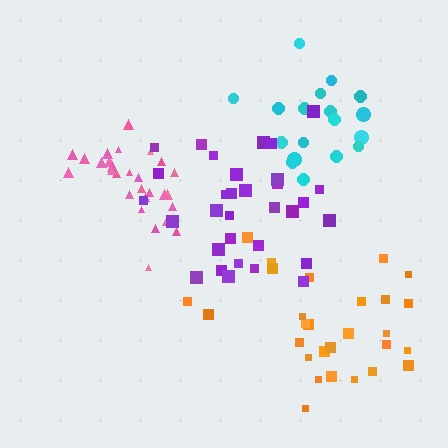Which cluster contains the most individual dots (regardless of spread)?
Purple (33).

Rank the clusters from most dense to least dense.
pink, cyan, purple, orange.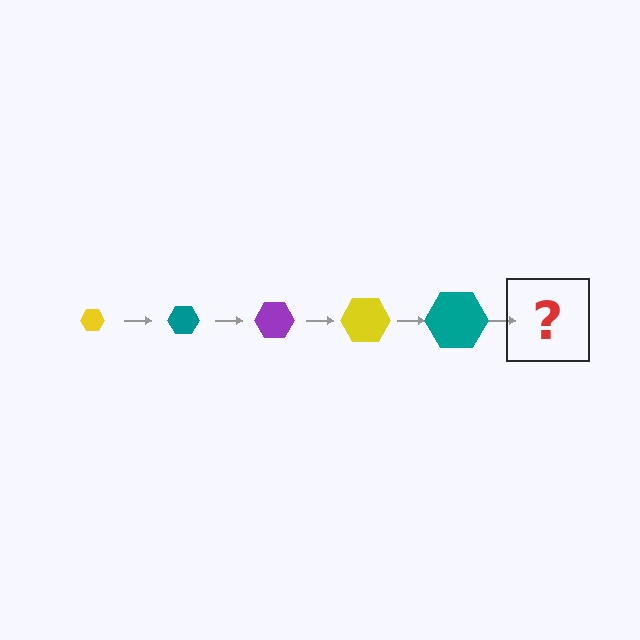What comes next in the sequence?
The next element should be a purple hexagon, larger than the previous one.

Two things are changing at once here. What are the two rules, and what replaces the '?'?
The two rules are that the hexagon grows larger each step and the color cycles through yellow, teal, and purple. The '?' should be a purple hexagon, larger than the previous one.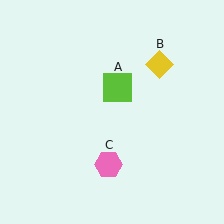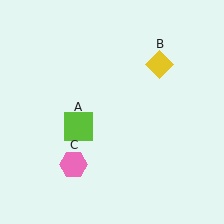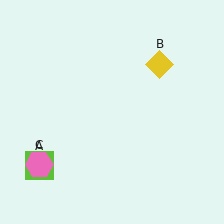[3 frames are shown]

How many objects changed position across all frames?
2 objects changed position: lime square (object A), pink hexagon (object C).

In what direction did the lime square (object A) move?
The lime square (object A) moved down and to the left.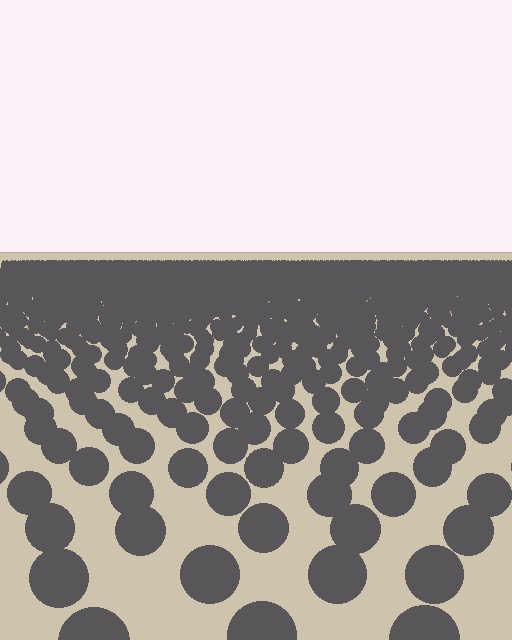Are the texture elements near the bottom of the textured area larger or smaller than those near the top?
Larger. Near the bottom, elements are closer to the viewer and appear at a bigger on-screen size.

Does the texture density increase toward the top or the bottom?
Density increases toward the top.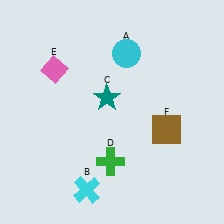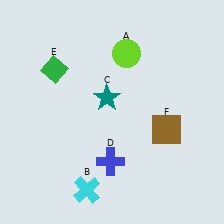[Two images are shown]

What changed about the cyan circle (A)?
In Image 1, A is cyan. In Image 2, it changed to lime.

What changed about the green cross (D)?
In Image 1, D is green. In Image 2, it changed to blue.